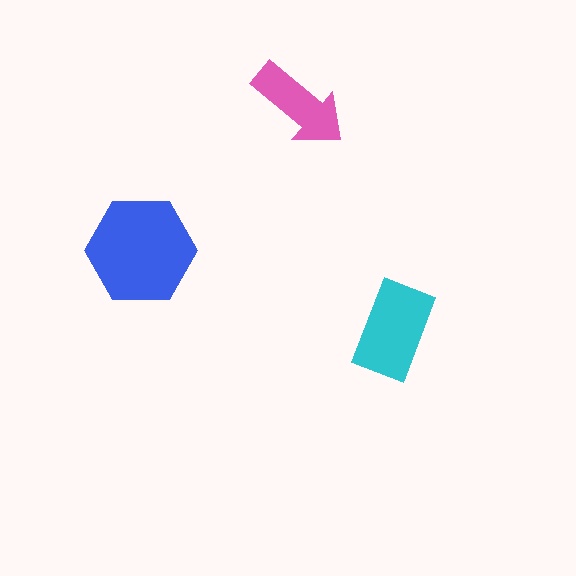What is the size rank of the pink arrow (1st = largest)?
3rd.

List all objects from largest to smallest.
The blue hexagon, the cyan rectangle, the pink arrow.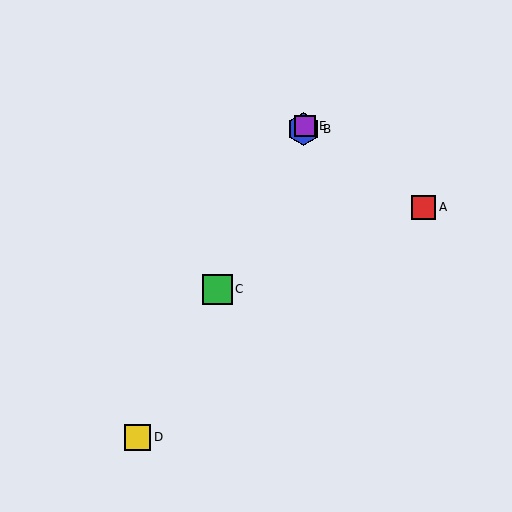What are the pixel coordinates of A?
Object A is at (424, 207).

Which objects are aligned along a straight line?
Objects B, C, D, E are aligned along a straight line.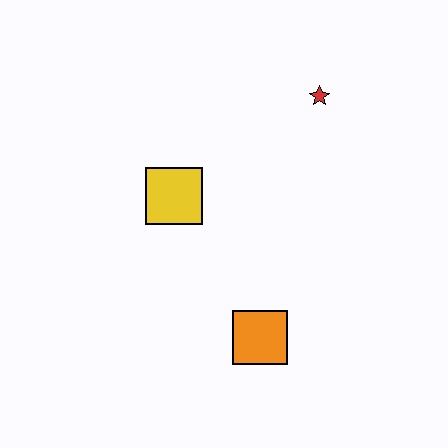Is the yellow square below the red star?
Yes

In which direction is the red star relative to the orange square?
The red star is above the orange square.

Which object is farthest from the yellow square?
The red star is farthest from the yellow square.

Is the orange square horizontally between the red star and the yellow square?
Yes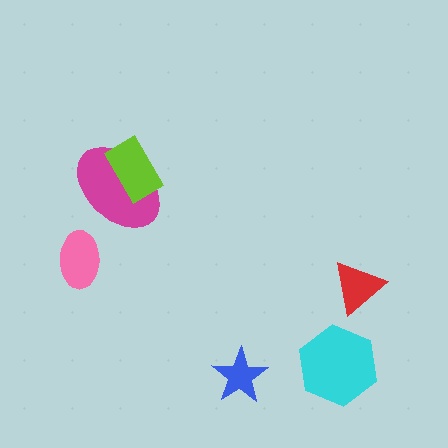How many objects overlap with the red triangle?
0 objects overlap with the red triangle.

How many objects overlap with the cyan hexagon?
0 objects overlap with the cyan hexagon.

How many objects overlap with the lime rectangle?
1 object overlaps with the lime rectangle.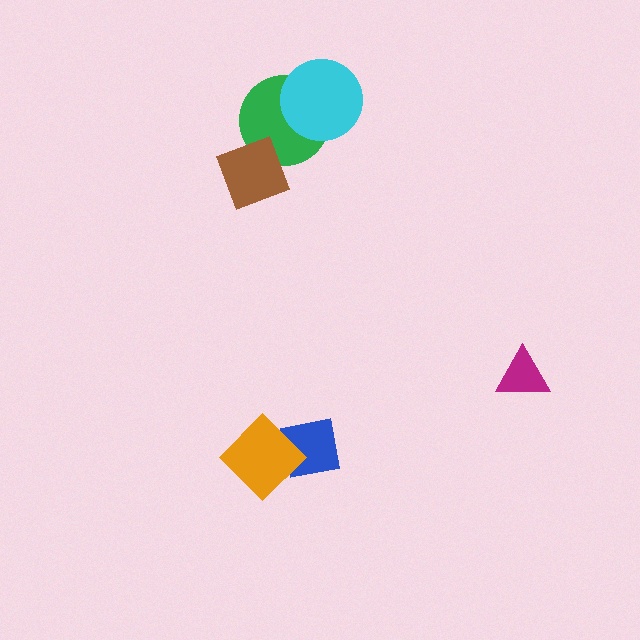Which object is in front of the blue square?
The orange diamond is in front of the blue square.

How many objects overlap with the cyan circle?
1 object overlaps with the cyan circle.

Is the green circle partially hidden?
Yes, it is partially covered by another shape.